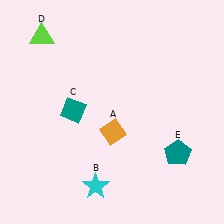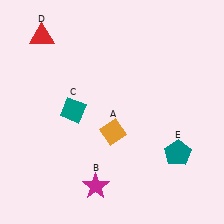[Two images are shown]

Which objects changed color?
B changed from cyan to magenta. D changed from lime to red.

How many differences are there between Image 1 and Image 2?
There are 2 differences between the two images.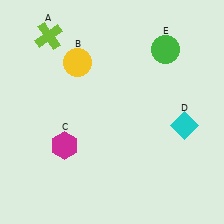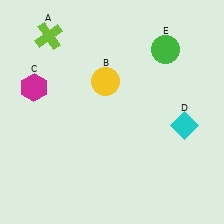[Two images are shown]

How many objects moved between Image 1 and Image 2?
2 objects moved between the two images.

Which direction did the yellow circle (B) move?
The yellow circle (B) moved right.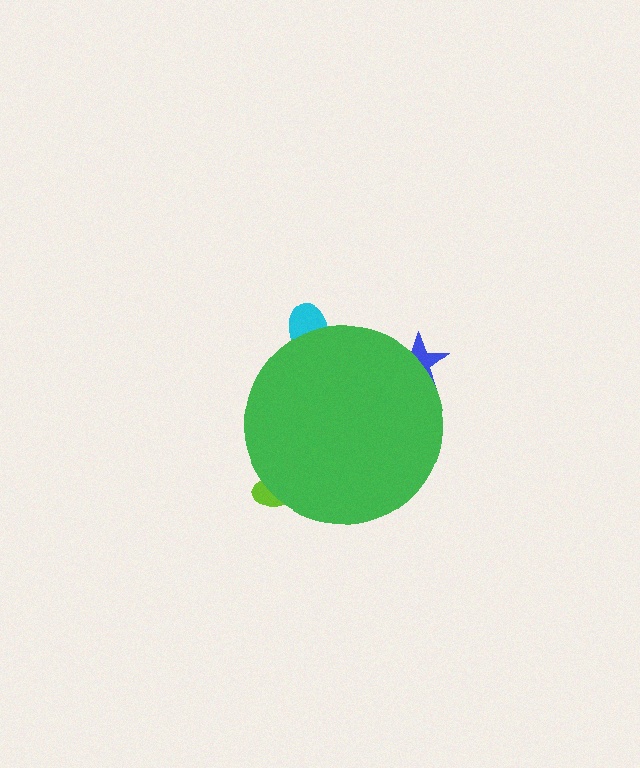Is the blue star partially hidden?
Yes, the blue star is partially hidden behind the green circle.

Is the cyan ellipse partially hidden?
Yes, the cyan ellipse is partially hidden behind the green circle.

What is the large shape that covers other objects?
A green circle.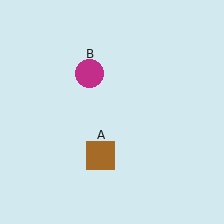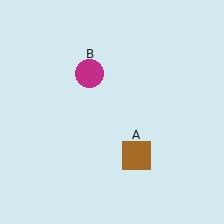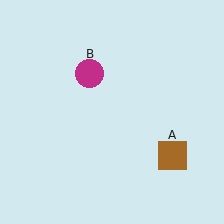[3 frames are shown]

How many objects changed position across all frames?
1 object changed position: brown square (object A).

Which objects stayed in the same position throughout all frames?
Magenta circle (object B) remained stationary.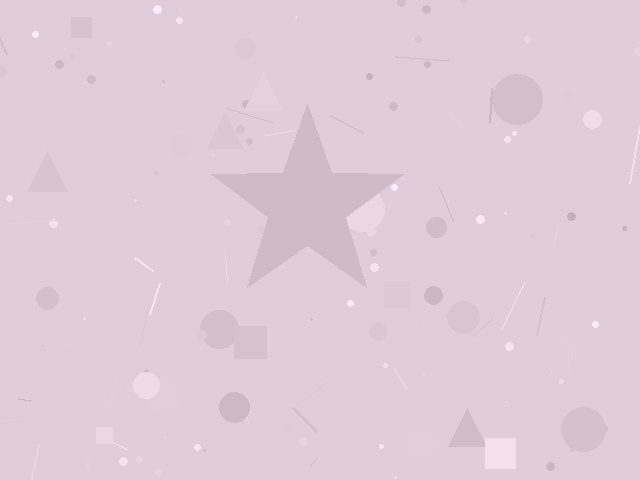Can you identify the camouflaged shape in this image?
The camouflaged shape is a star.